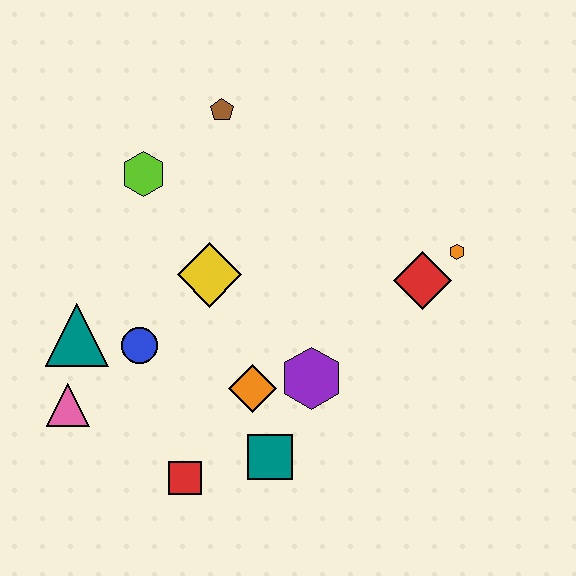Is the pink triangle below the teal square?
No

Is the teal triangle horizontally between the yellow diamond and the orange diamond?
No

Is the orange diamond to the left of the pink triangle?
No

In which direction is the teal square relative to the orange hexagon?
The teal square is below the orange hexagon.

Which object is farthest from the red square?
The brown pentagon is farthest from the red square.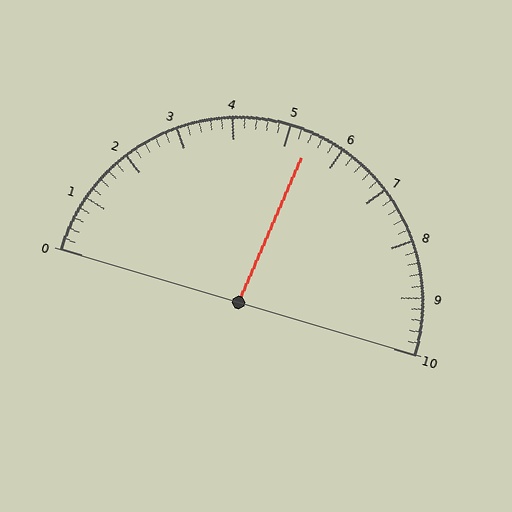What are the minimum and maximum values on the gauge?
The gauge ranges from 0 to 10.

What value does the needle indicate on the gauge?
The needle indicates approximately 5.4.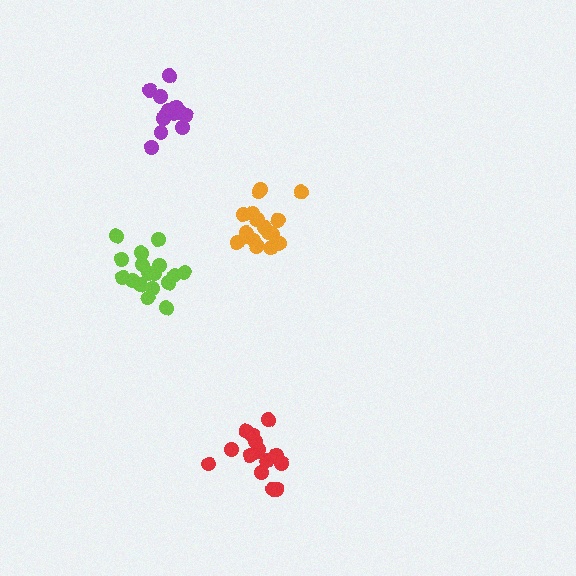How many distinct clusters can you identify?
There are 4 distinct clusters.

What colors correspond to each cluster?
The clusters are colored: lime, orange, red, purple.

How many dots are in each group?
Group 1: 17 dots, Group 2: 17 dots, Group 3: 15 dots, Group 4: 16 dots (65 total).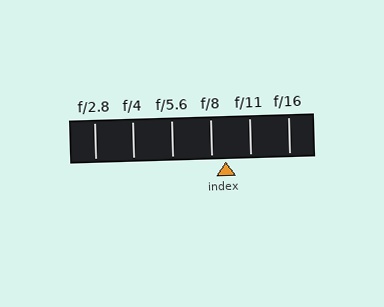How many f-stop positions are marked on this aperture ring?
There are 6 f-stop positions marked.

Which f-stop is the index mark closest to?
The index mark is closest to f/8.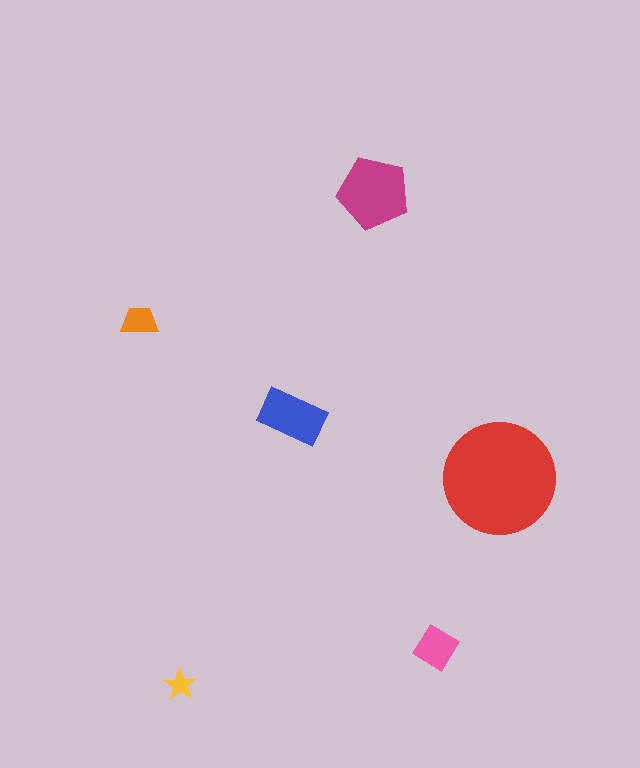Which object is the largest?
The red circle.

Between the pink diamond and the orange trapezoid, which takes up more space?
The pink diamond.